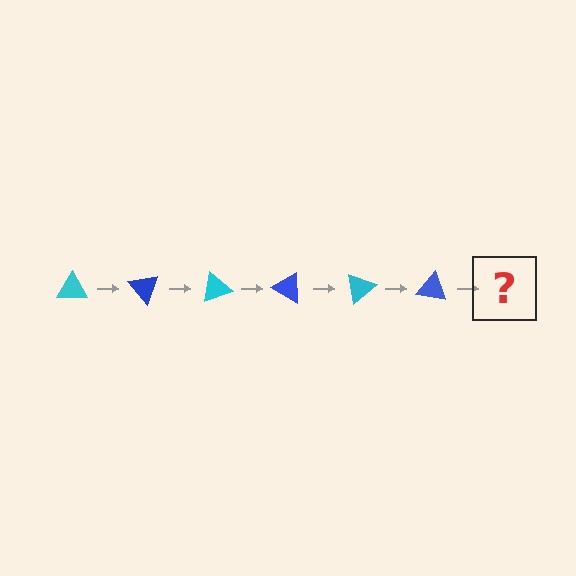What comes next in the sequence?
The next element should be a cyan triangle, rotated 300 degrees from the start.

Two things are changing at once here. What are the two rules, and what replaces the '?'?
The two rules are that it rotates 50 degrees each step and the color cycles through cyan and blue. The '?' should be a cyan triangle, rotated 300 degrees from the start.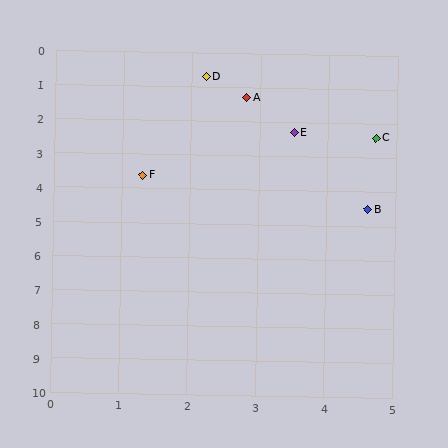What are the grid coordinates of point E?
Point E is at approximately (3.5, 2.3).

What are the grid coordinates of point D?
Point D is at approximately (2.2, 0.7).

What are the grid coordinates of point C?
Point C is at approximately (4.7, 2.4).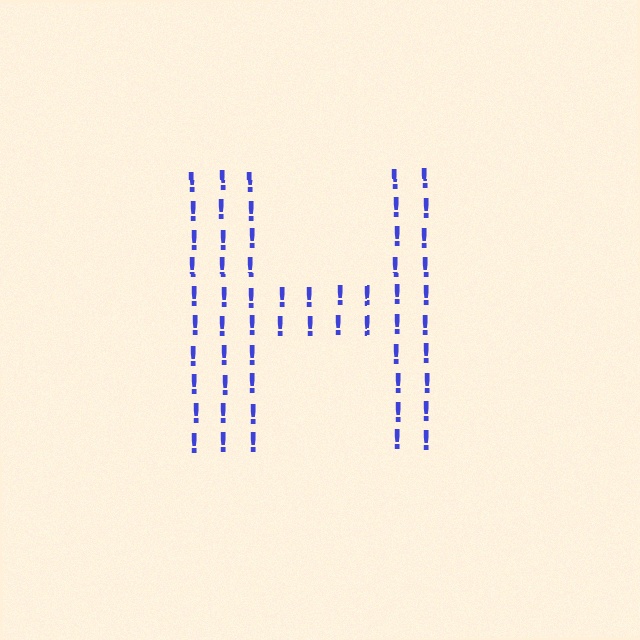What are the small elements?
The small elements are exclamation marks.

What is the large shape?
The large shape is the letter H.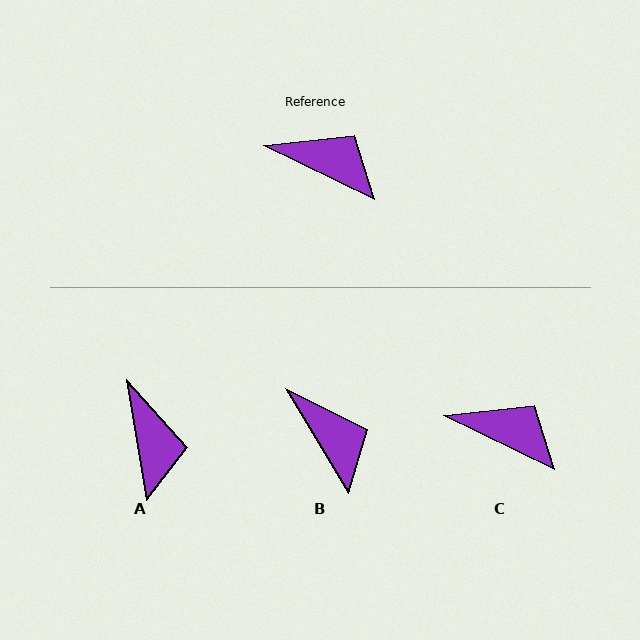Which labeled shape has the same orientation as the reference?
C.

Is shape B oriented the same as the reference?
No, it is off by about 33 degrees.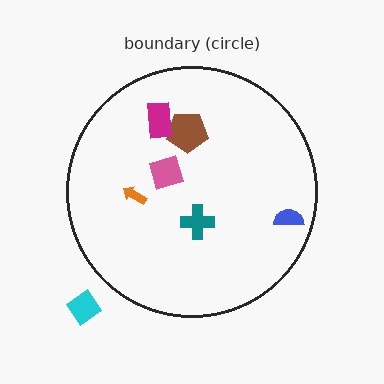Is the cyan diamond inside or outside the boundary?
Outside.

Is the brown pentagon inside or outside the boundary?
Inside.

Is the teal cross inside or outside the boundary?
Inside.